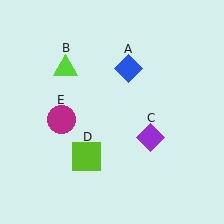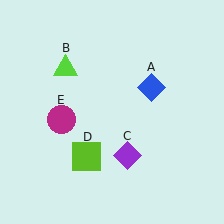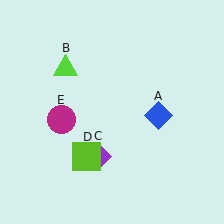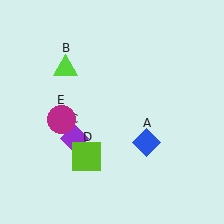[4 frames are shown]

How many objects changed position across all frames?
2 objects changed position: blue diamond (object A), purple diamond (object C).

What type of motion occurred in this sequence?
The blue diamond (object A), purple diamond (object C) rotated clockwise around the center of the scene.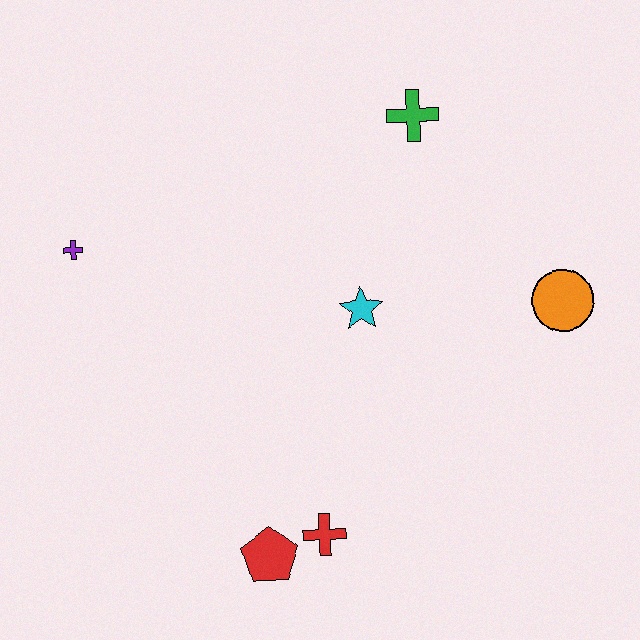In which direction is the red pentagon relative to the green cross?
The red pentagon is below the green cross.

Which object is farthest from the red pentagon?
The green cross is farthest from the red pentagon.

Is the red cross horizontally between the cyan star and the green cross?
No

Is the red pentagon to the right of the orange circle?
No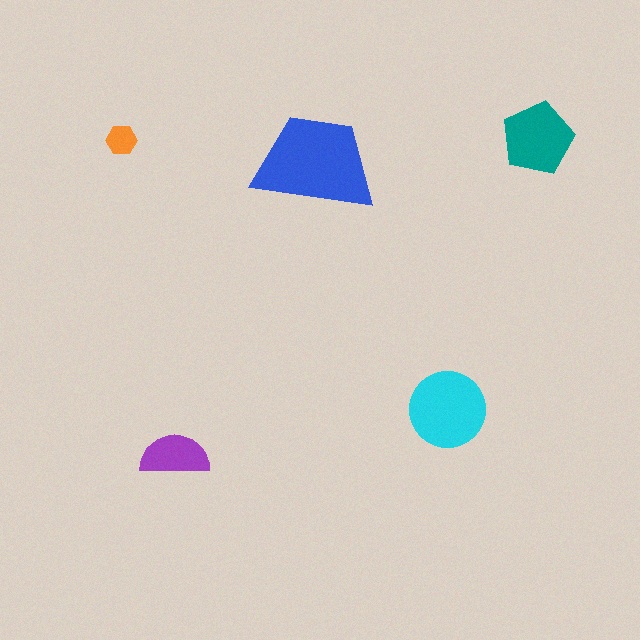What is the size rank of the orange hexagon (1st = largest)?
5th.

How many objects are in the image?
There are 5 objects in the image.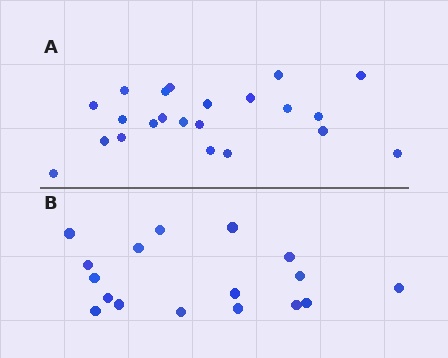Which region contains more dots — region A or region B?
Region A (the top region) has more dots.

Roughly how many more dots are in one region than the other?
Region A has about 5 more dots than region B.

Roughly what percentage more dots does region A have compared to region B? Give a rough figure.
About 30% more.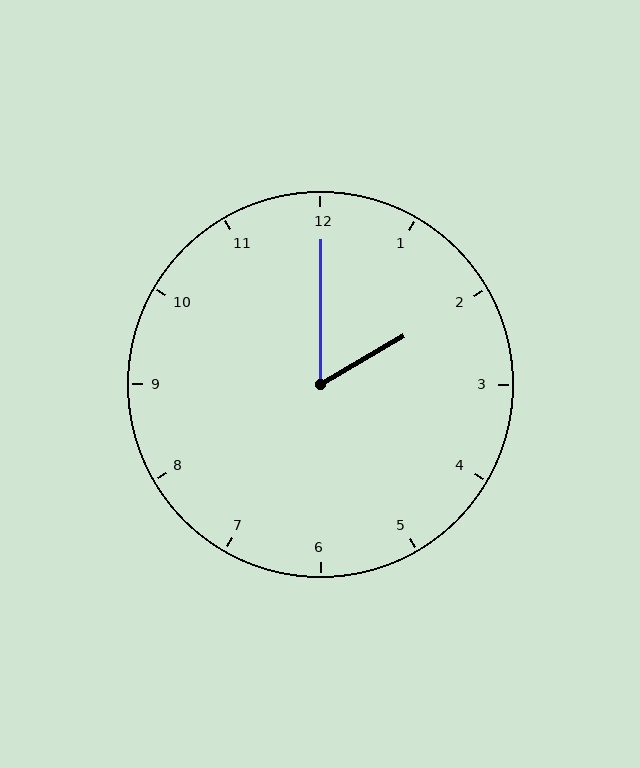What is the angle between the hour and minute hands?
Approximately 60 degrees.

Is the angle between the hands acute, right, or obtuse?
It is acute.